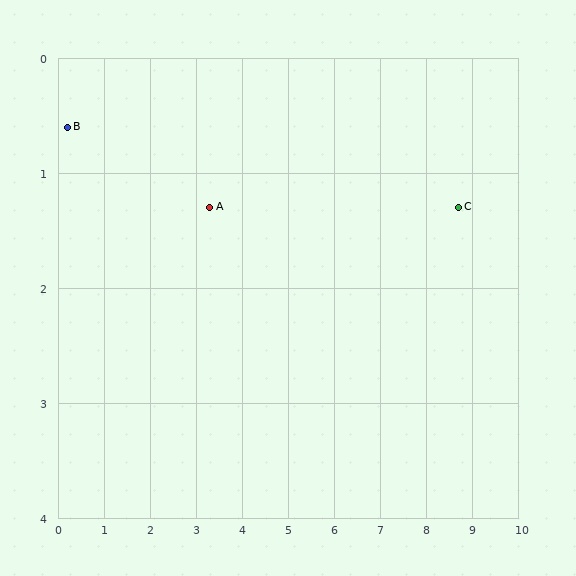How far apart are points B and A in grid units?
Points B and A are about 3.2 grid units apart.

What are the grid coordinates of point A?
Point A is at approximately (3.3, 1.3).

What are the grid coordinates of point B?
Point B is at approximately (0.2, 0.6).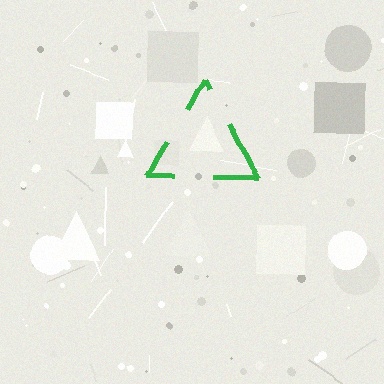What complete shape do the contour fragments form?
The contour fragments form a triangle.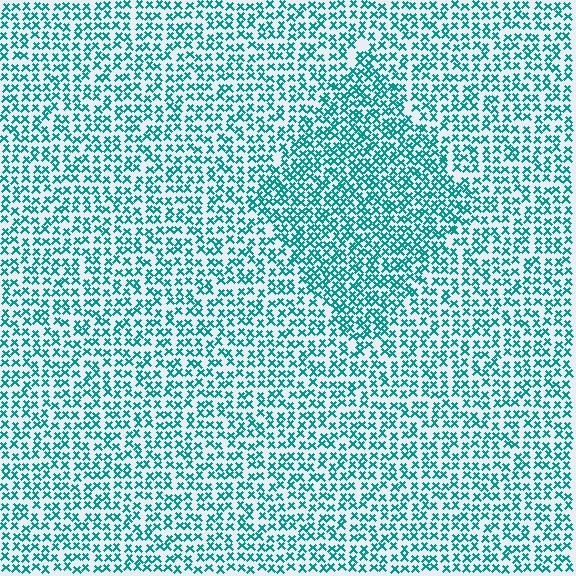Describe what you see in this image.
The image contains small teal elements arranged at two different densities. A diamond-shaped region is visible where the elements are more densely packed than the surrounding area.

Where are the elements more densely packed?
The elements are more densely packed inside the diamond boundary.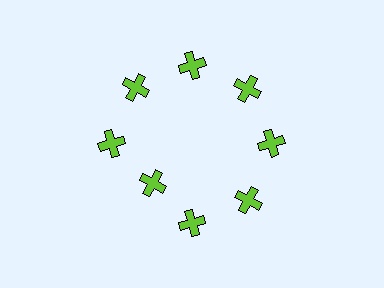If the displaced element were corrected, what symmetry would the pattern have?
It would have 8-fold rotational symmetry — the pattern would map onto itself every 45 degrees.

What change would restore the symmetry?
The symmetry would be restored by moving it outward, back onto the ring so that all 8 crosses sit at equal angles and equal distance from the center.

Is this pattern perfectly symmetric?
No. The 8 lime crosses are arranged in a ring, but one element near the 8 o'clock position is pulled inward toward the center, breaking the 8-fold rotational symmetry.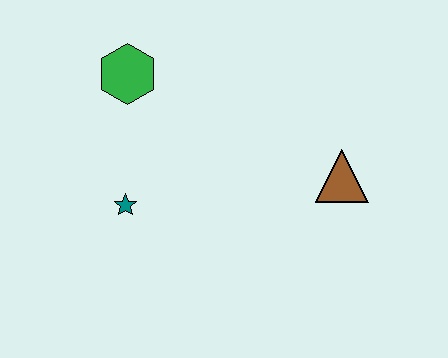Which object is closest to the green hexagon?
The teal star is closest to the green hexagon.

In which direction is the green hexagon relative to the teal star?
The green hexagon is above the teal star.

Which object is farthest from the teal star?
The brown triangle is farthest from the teal star.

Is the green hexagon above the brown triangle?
Yes